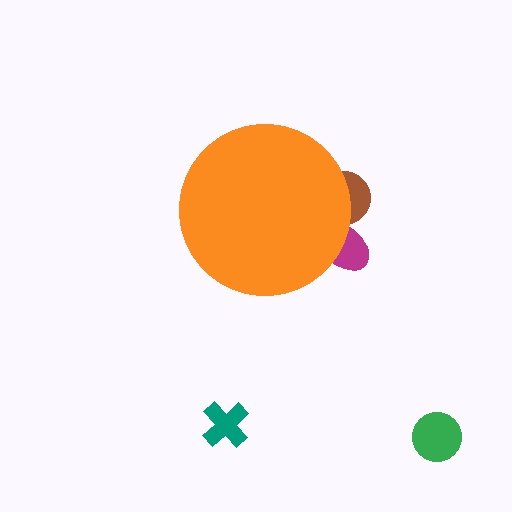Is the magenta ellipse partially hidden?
Yes, the magenta ellipse is partially hidden behind the orange circle.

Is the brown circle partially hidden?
Yes, the brown circle is partially hidden behind the orange circle.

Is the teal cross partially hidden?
No, the teal cross is fully visible.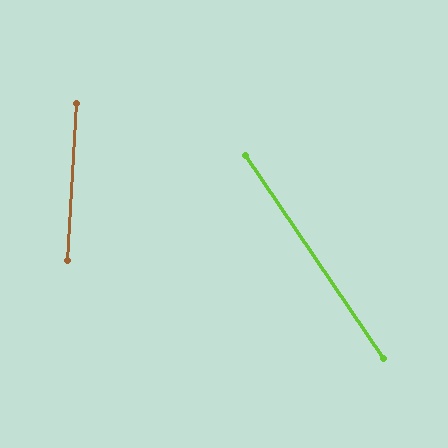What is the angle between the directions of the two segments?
Approximately 37 degrees.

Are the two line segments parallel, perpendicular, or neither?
Neither parallel nor perpendicular — they differ by about 37°.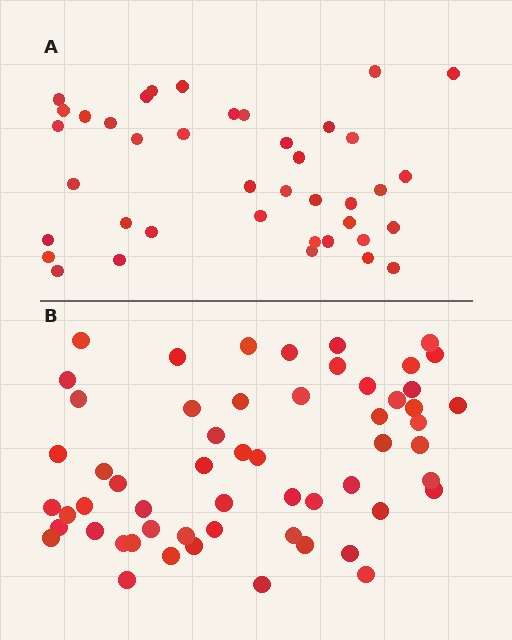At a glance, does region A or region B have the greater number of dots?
Region B (the bottom region) has more dots.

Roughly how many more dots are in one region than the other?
Region B has approximately 15 more dots than region A.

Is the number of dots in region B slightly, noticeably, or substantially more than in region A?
Region B has noticeably more, but not dramatically so. The ratio is roughly 1.4 to 1.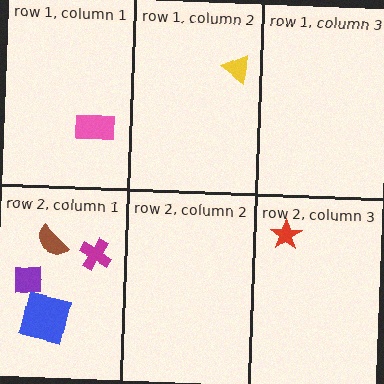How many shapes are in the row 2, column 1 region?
4.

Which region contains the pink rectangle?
The row 1, column 1 region.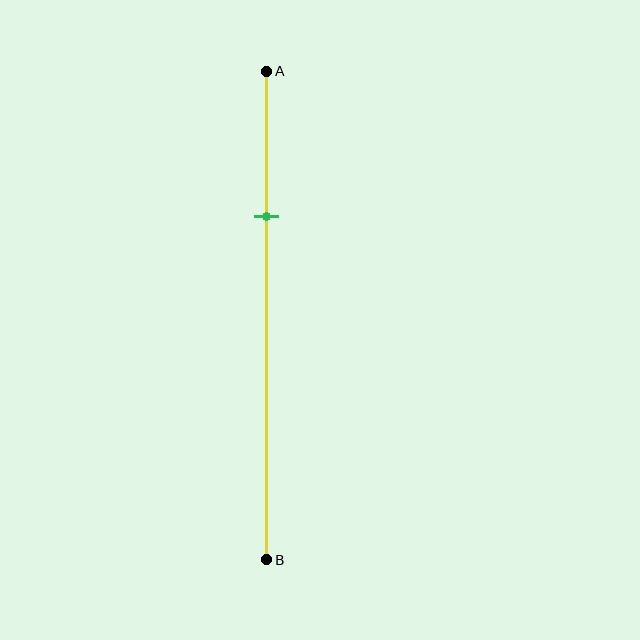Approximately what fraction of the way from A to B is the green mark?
The green mark is approximately 30% of the way from A to B.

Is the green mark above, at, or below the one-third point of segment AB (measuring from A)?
The green mark is above the one-third point of segment AB.